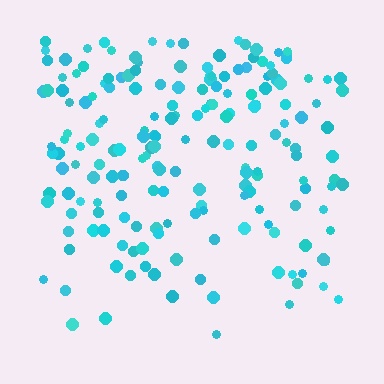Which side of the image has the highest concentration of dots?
The top.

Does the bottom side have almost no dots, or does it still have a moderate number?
Still a moderate number, just noticeably fewer than the top.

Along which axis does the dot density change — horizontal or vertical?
Vertical.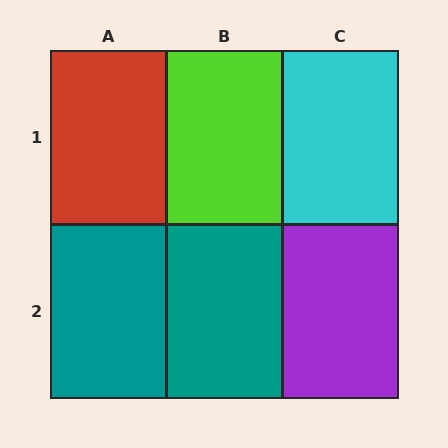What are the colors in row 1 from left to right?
Red, lime, cyan.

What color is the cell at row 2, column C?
Purple.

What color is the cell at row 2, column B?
Teal.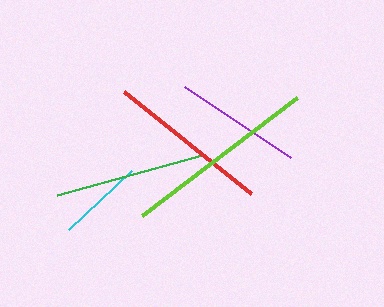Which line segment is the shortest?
The cyan line is the shortest at approximately 87 pixels.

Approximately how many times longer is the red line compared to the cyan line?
The red line is approximately 1.9 times the length of the cyan line.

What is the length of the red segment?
The red segment is approximately 162 pixels long.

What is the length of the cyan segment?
The cyan segment is approximately 87 pixels long.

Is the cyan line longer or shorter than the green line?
The green line is longer than the cyan line.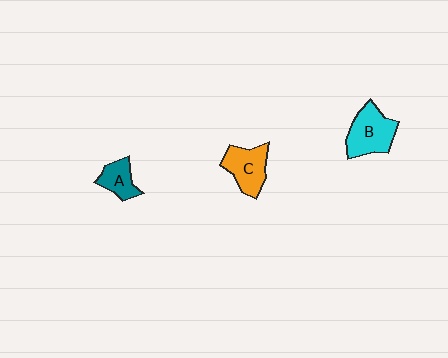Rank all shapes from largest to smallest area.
From largest to smallest: B (cyan), C (orange), A (teal).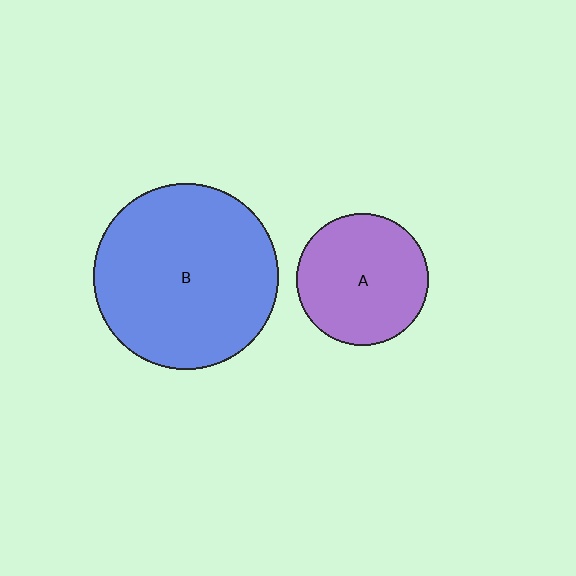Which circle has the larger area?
Circle B (blue).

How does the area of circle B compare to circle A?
Approximately 2.0 times.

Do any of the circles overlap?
No, none of the circles overlap.